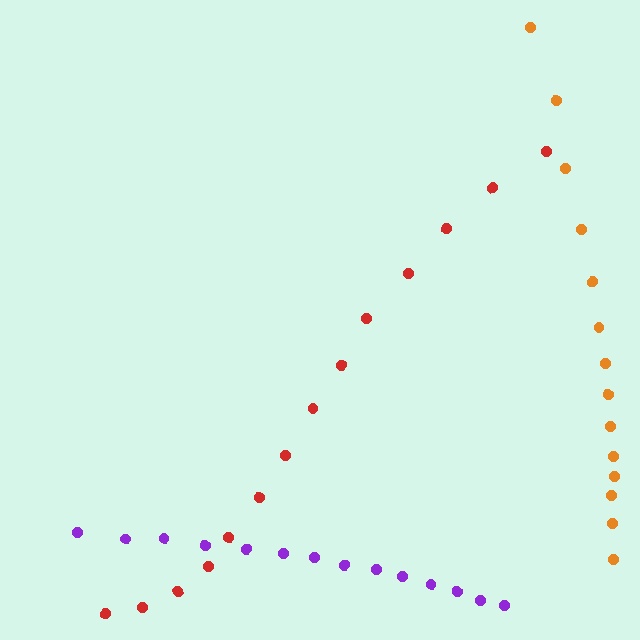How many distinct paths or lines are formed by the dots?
There are 3 distinct paths.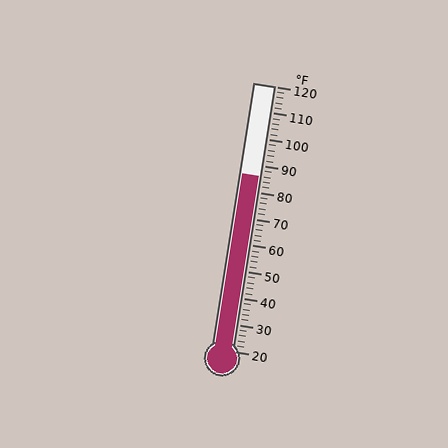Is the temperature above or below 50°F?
The temperature is above 50°F.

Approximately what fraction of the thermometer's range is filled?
The thermometer is filled to approximately 65% of its range.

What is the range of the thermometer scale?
The thermometer scale ranges from 20°F to 120°F.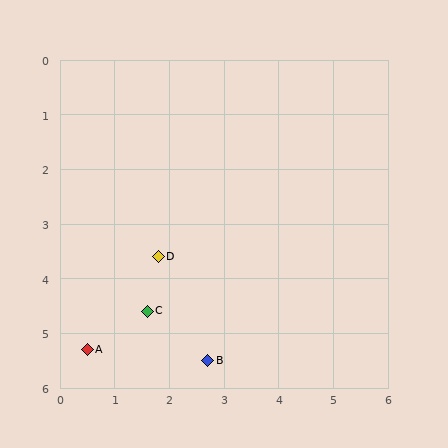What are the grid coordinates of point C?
Point C is at approximately (1.6, 4.6).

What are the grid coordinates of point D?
Point D is at approximately (1.8, 3.6).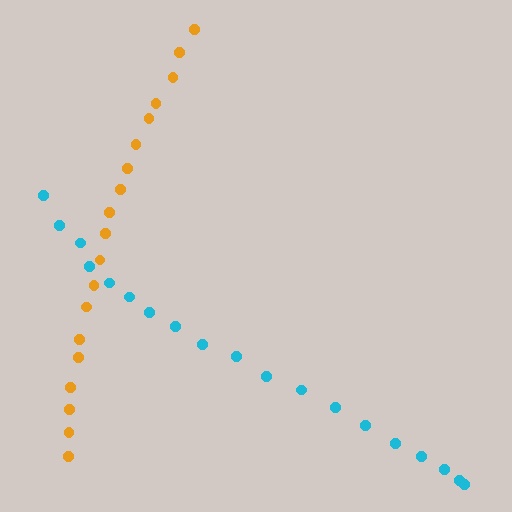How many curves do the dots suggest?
There are 2 distinct paths.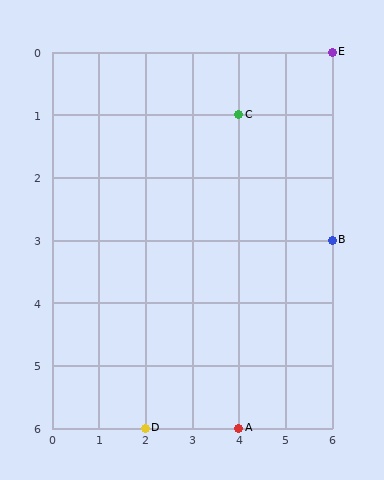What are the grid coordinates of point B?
Point B is at grid coordinates (6, 3).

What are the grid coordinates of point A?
Point A is at grid coordinates (4, 6).